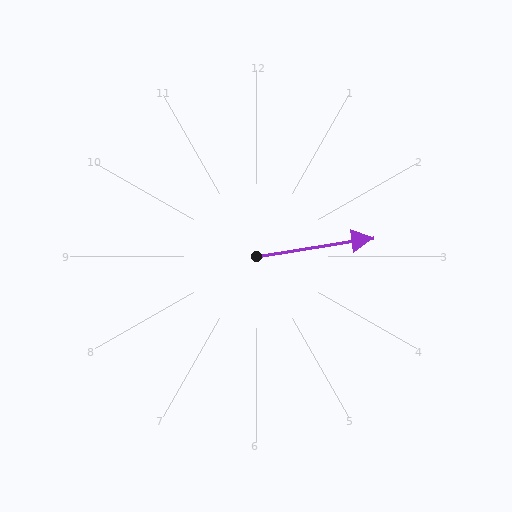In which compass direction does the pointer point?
East.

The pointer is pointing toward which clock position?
Roughly 3 o'clock.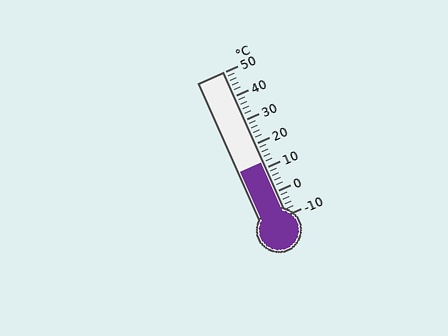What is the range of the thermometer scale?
The thermometer scale ranges from -10°C to 50°C.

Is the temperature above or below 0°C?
The temperature is above 0°C.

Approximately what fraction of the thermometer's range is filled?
The thermometer is filled to approximately 35% of its range.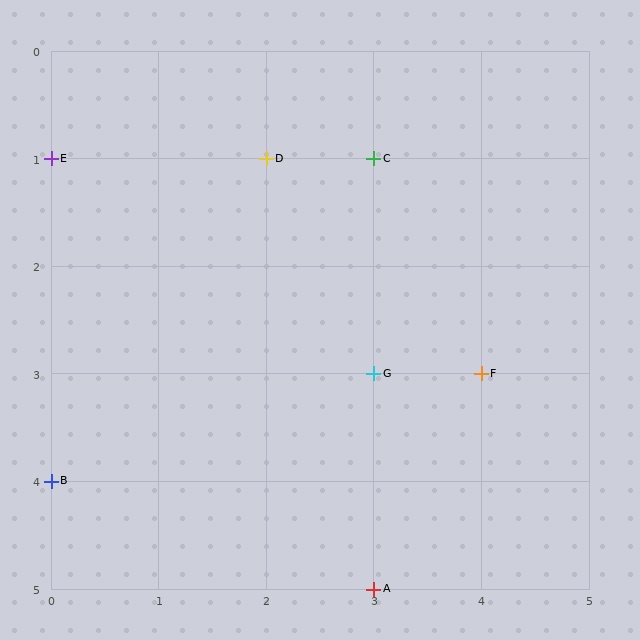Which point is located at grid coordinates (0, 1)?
Point E is at (0, 1).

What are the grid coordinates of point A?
Point A is at grid coordinates (3, 5).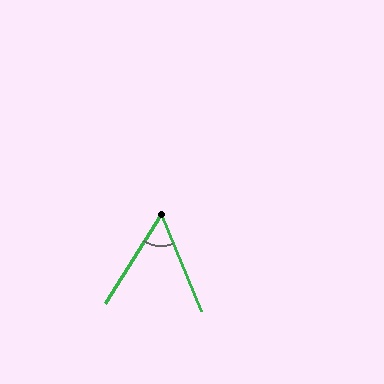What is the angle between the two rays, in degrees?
Approximately 55 degrees.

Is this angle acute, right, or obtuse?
It is acute.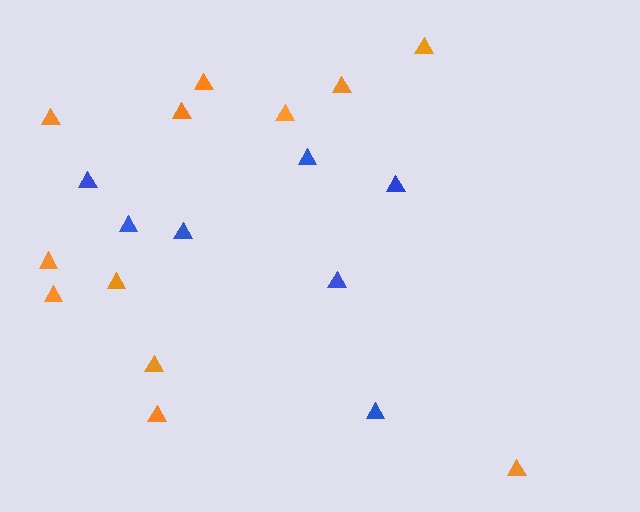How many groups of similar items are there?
There are 2 groups: one group of orange triangles (12) and one group of blue triangles (7).